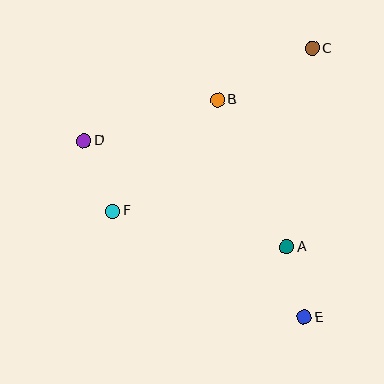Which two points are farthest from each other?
Points D and E are farthest from each other.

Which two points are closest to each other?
Points A and E are closest to each other.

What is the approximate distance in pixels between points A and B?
The distance between A and B is approximately 163 pixels.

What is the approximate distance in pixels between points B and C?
The distance between B and C is approximately 107 pixels.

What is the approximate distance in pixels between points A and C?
The distance between A and C is approximately 200 pixels.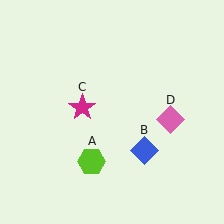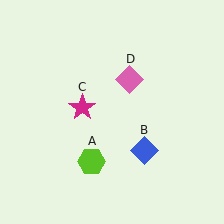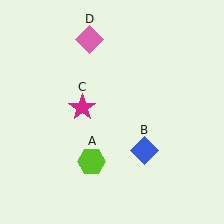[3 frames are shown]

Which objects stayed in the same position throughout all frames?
Lime hexagon (object A) and blue diamond (object B) and magenta star (object C) remained stationary.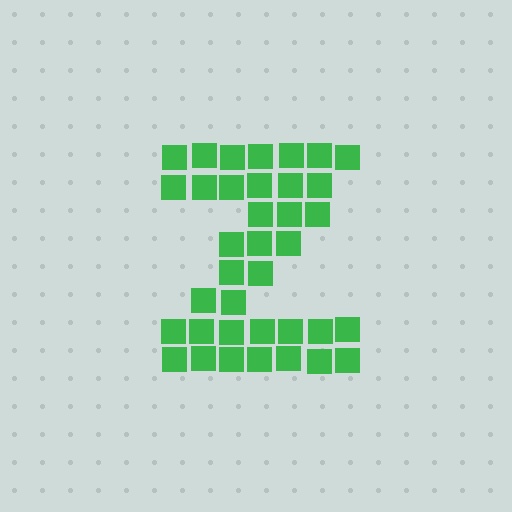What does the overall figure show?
The overall figure shows the letter Z.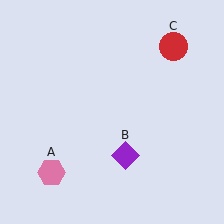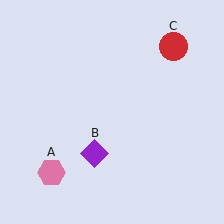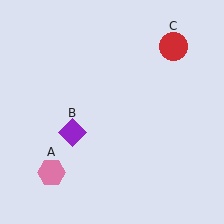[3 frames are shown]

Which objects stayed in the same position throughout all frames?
Pink hexagon (object A) and red circle (object C) remained stationary.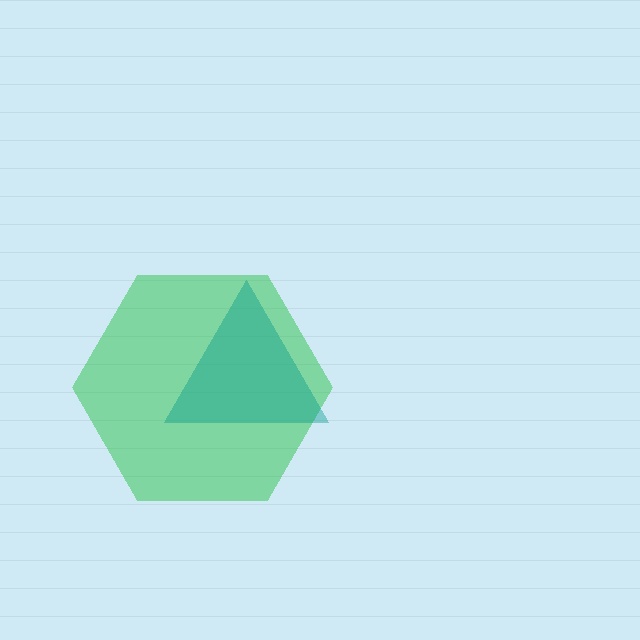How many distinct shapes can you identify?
There are 2 distinct shapes: a green hexagon, a teal triangle.